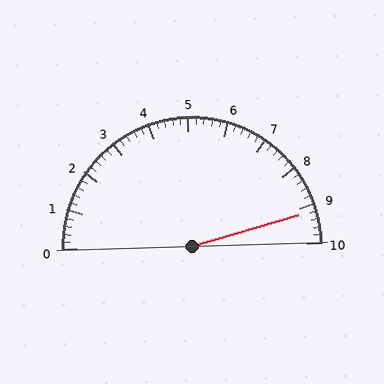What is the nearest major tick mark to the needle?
The nearest major tick mark is 9.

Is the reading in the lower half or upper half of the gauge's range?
The reading is in the upper half of the range (0 to 10).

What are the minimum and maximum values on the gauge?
The gauge ranges from 0 to 10.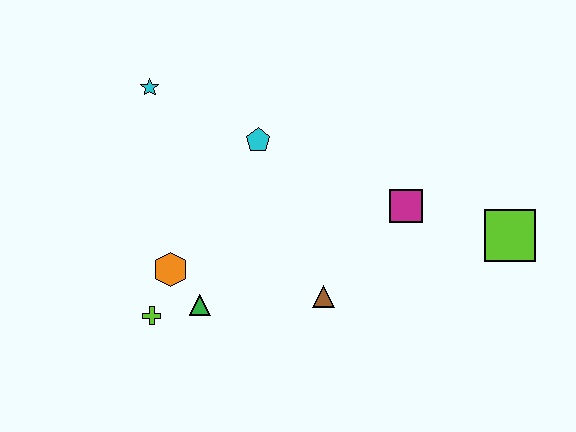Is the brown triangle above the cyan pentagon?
No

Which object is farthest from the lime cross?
The lime square is farthest from the lime cross.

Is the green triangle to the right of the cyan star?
Yes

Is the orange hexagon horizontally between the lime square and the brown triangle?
No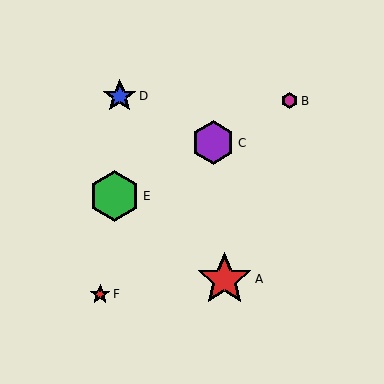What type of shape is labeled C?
Shape C is a purple hexagon.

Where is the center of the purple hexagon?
The center of the purple hexagon is at (213, 143).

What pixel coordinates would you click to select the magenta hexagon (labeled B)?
Click at (290, 101) to select the magenta hexagon B.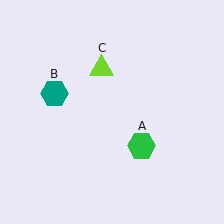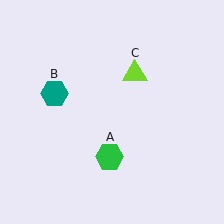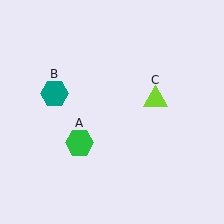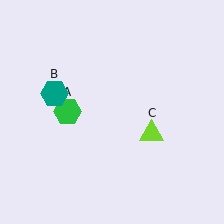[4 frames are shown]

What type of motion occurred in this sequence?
The green hexagon (object A), lime triangle (object C) rotated clockwise around the center of the scene.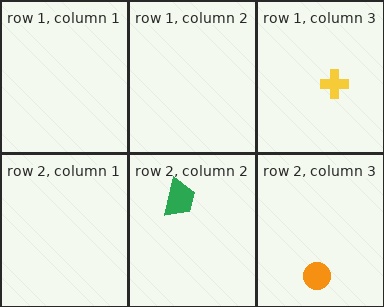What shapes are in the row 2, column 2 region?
The green trapezoid.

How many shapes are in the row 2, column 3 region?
1.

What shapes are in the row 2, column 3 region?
The orange circle.